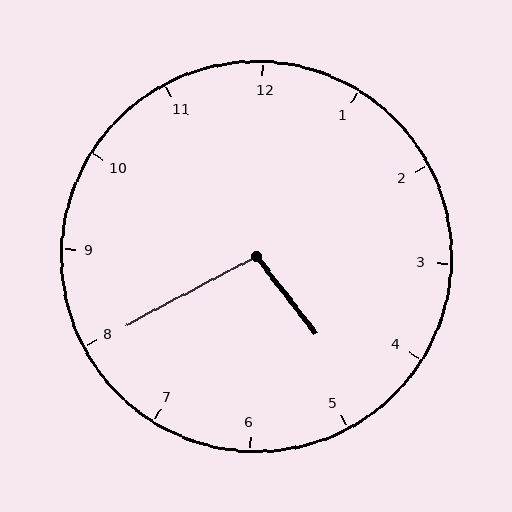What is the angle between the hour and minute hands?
Approximately 100 degrees.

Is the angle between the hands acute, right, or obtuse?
It is obtuse.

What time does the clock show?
4:40.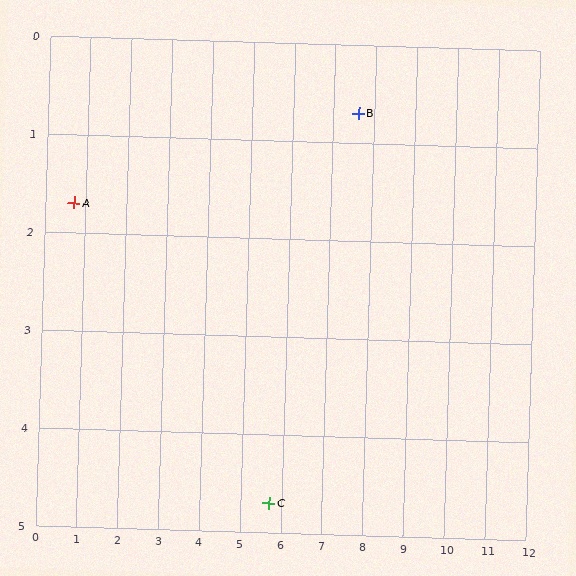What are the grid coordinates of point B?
Point B is at approximately (7.6, 0.7).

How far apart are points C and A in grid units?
Points C and A are about 5.8 grid units apart.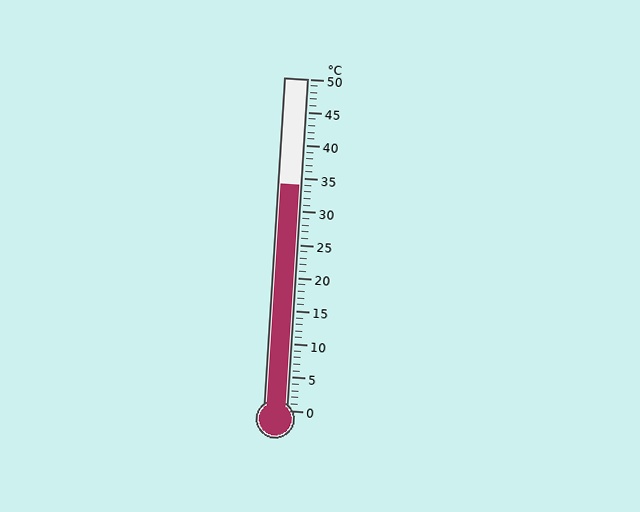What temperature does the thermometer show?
The thermometer shows approximately 34°C.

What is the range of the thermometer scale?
The thermometer scale ranges from 0°C to 50°C.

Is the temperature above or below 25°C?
The temperature is above 25°C.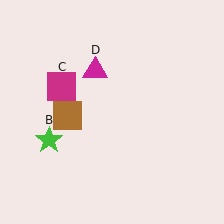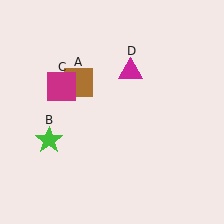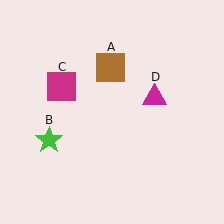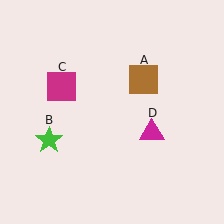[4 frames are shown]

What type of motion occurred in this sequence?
The brown square (object A), magenta triangle (object D) rotated clockwise around the center of the scene.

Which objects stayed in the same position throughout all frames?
Green star (object B) and magenta square (object C) remained stationary.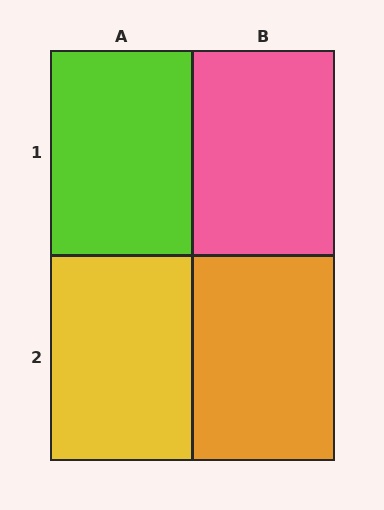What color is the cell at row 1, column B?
Pink.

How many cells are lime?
1 cell is lime.